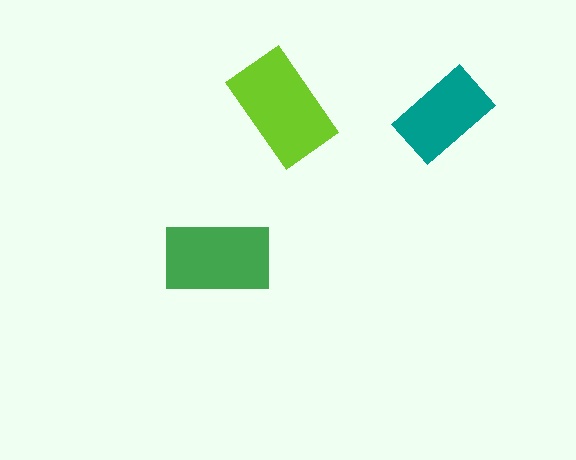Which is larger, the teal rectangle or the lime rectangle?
The lime one.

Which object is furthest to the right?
The teal rectangle is rightmost.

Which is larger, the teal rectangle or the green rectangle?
The green one.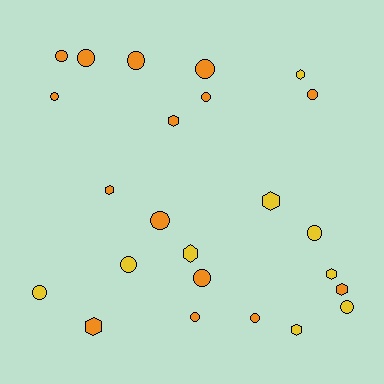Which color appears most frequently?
Orange, with 15 objects.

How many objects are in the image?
There are 24 objects.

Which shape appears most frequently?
Circle, with 15 objects.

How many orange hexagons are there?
There are 4 orange hexagons.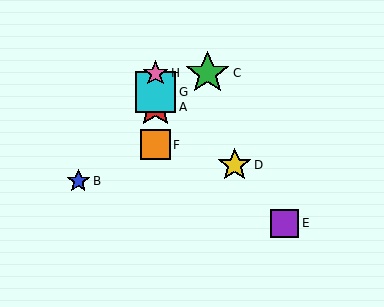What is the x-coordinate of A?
Object A is at x≈155.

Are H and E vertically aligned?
No, H is at x≈155 and E is at x≈285.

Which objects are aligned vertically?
Objects A, F, G, H are aligned vertically.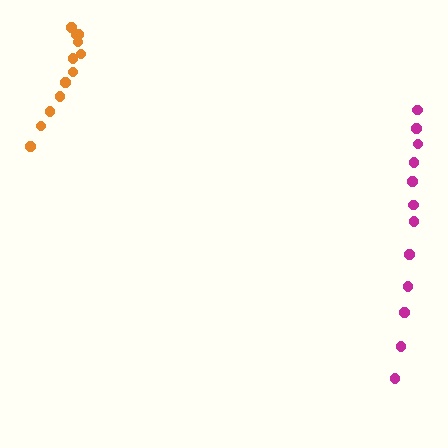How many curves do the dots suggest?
There are 2 distinct paths.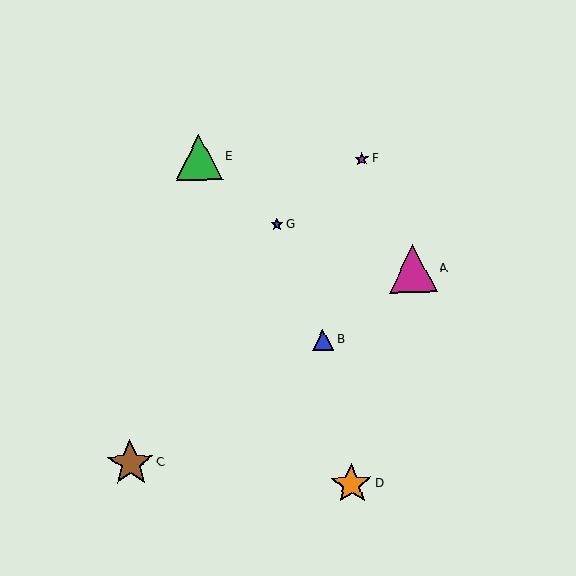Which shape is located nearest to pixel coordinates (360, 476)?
The orange star (labeled D) at (351, 484) is nearest to that location.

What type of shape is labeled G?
Shape G is a blue star.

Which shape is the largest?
The magenta triangle (labeled A) is the largest.